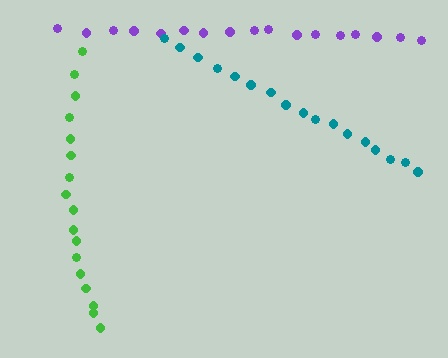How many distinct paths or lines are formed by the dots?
There are 3 distinct paths.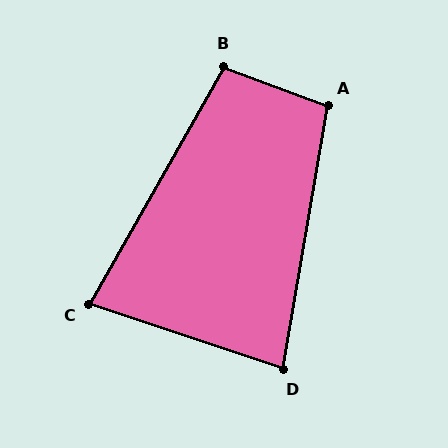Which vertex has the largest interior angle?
A, at approximately 101 degrees.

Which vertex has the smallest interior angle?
C, at approximately 79 degrees.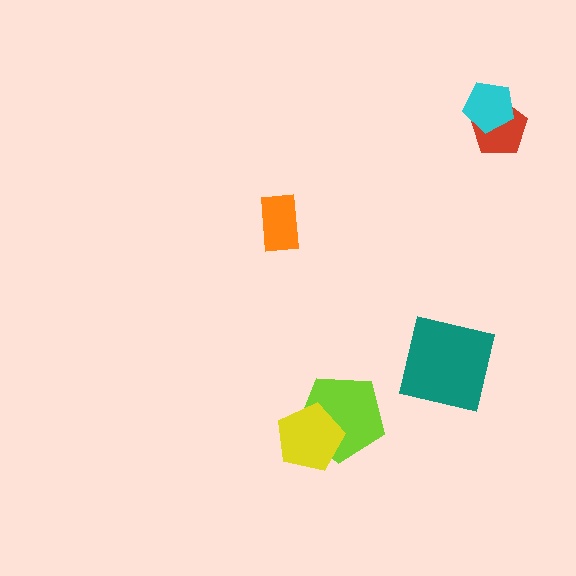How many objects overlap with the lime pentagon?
1 object overlaps with the lime pentagon.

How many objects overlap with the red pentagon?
1 object overlaps with the red pentagon.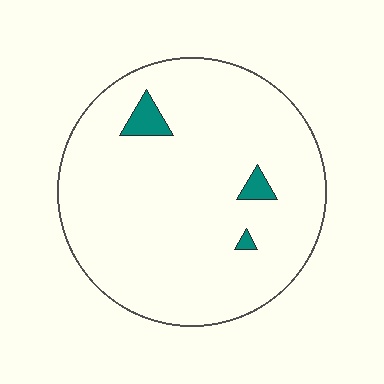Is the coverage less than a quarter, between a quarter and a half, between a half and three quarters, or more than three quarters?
Less than a quarter.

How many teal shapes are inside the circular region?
3.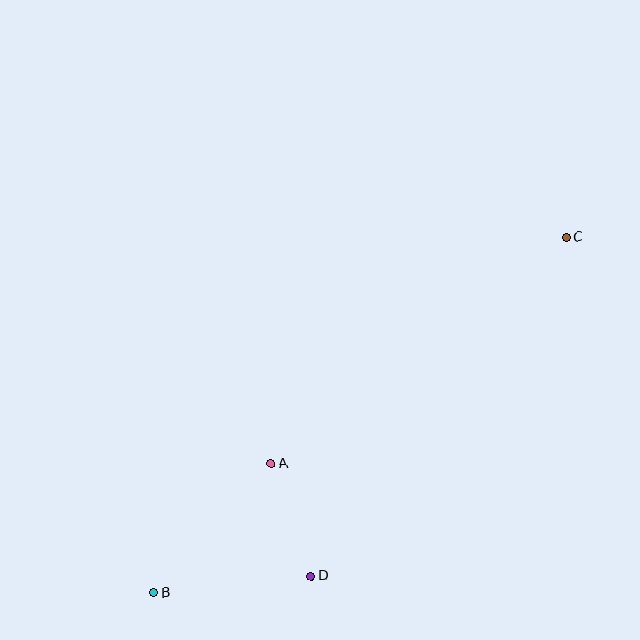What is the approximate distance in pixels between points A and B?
The distance between A and B is approximately 175 pixels.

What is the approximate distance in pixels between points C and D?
The distance between C and D is approximately 424 pixels.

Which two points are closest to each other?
Points A and D are closest to each other.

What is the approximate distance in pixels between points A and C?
The distance between A and C is approximately 372 pixels.